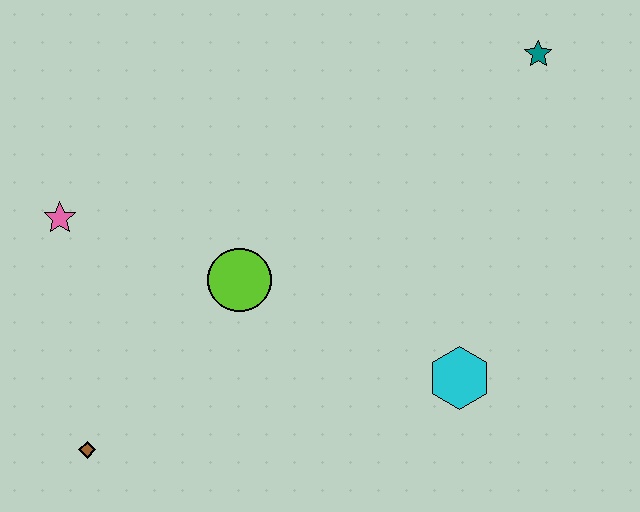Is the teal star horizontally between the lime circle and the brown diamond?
No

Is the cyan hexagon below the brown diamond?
No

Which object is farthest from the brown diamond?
The teal star is farthest from the brown diamond.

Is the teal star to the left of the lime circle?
No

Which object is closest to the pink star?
The lime circle is closest to the pink star.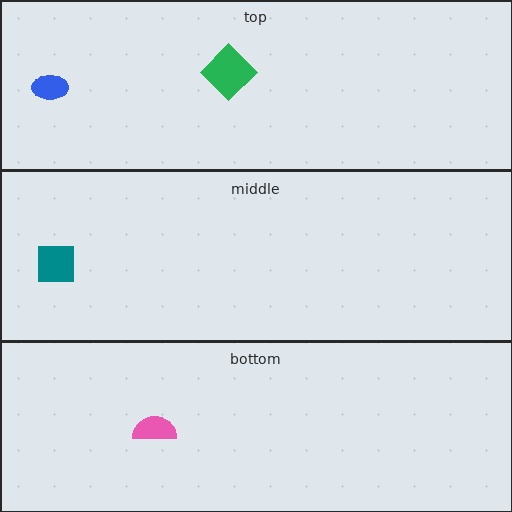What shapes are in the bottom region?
The pink semicircle.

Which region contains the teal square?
The middle region.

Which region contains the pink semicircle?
The bottom region.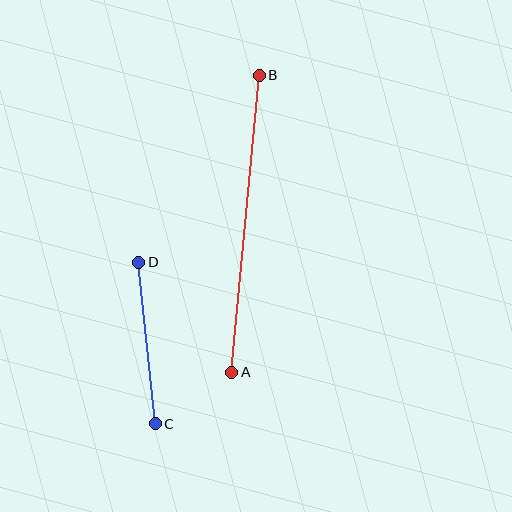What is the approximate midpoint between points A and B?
The midpoint is at approximately (246, 224) pixels.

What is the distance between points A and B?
The distance is approximately 299 pixels.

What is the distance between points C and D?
The distance is approximately 162 pixels.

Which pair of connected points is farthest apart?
Points A and B are farthest apart.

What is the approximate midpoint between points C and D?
The midpoint is at approximately (147, 343) pixels.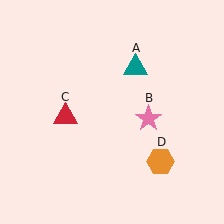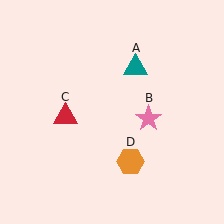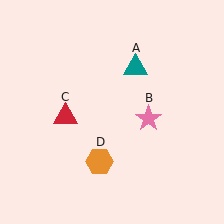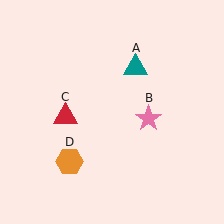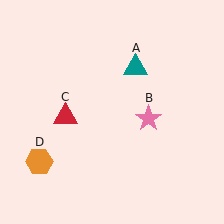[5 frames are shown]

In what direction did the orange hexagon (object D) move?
The orange hexagon (object D) moved left.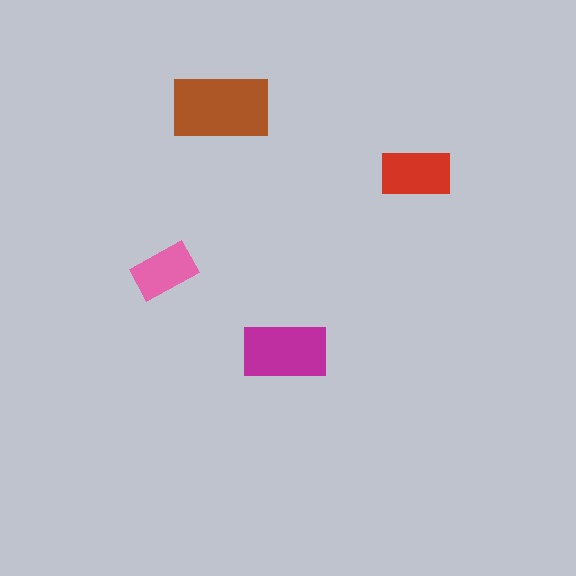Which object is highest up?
The brown rectangle is topmost.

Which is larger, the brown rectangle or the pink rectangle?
The brown one.